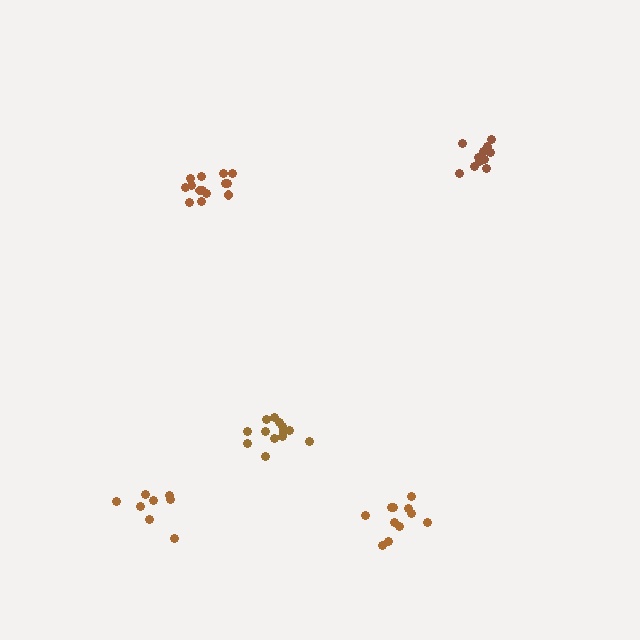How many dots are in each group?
Group 1: 11 dots, Group 2: 14 dots, Group 3: 8 dots, Group 4: 13 dots, Group 5: 11 dots (57 total).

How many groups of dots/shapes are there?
There are 5 groups.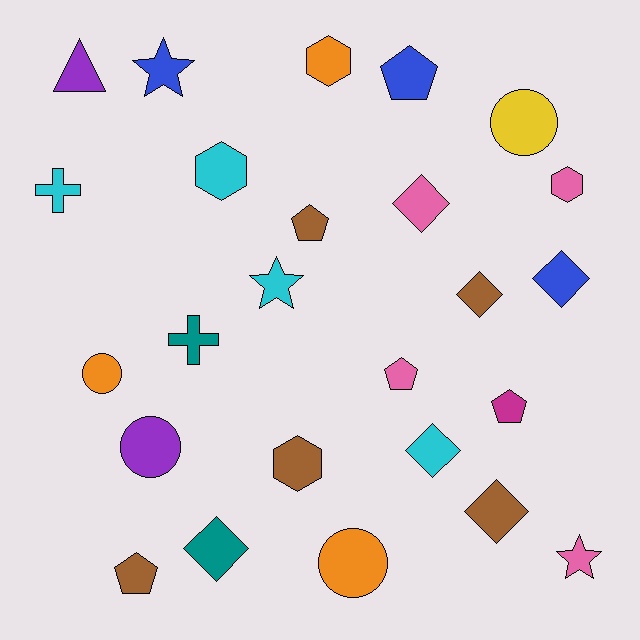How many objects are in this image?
There are 25 objects.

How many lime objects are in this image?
There are no lime objects.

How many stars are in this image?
There are 3 stars.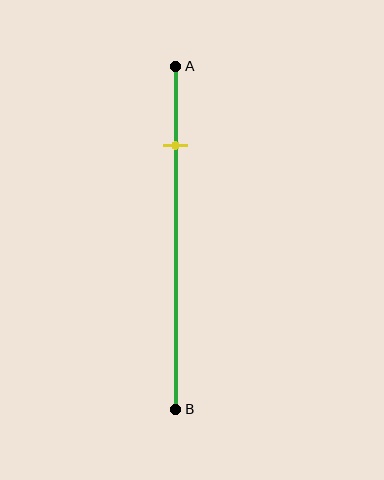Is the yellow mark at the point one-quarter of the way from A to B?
Yes, the mark is approximately at the one-quarter point.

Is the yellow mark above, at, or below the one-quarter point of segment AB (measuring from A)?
The yellow mark is approximately at the one-quarter point of segment AB.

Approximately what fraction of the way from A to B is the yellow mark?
The yellow mark is approximately 25% of the way from A to B.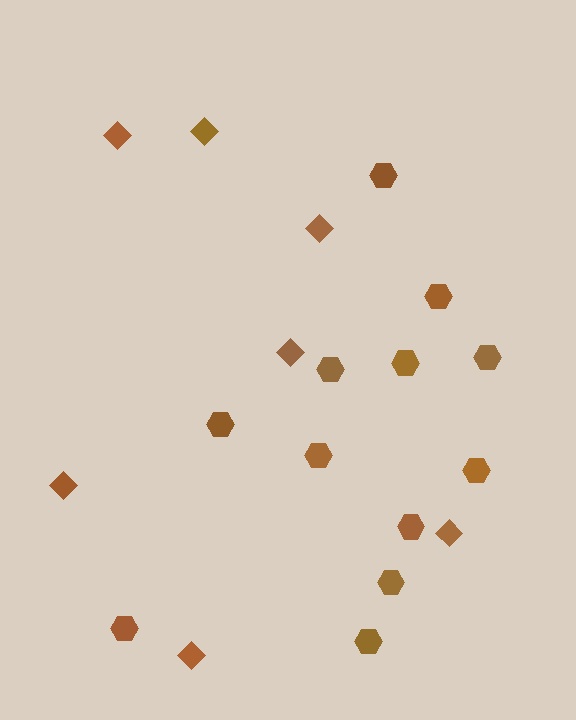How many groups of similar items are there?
There are 2 groups: one group of diamonds (7) and one group of hexagons (12).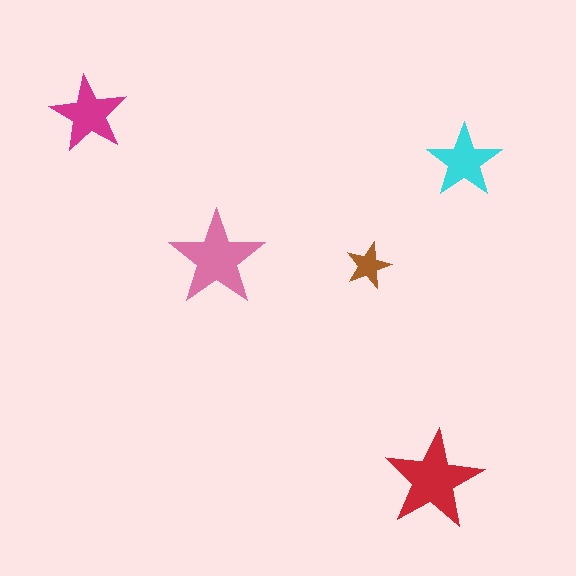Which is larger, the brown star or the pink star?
The pink one.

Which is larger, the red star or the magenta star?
The red one.